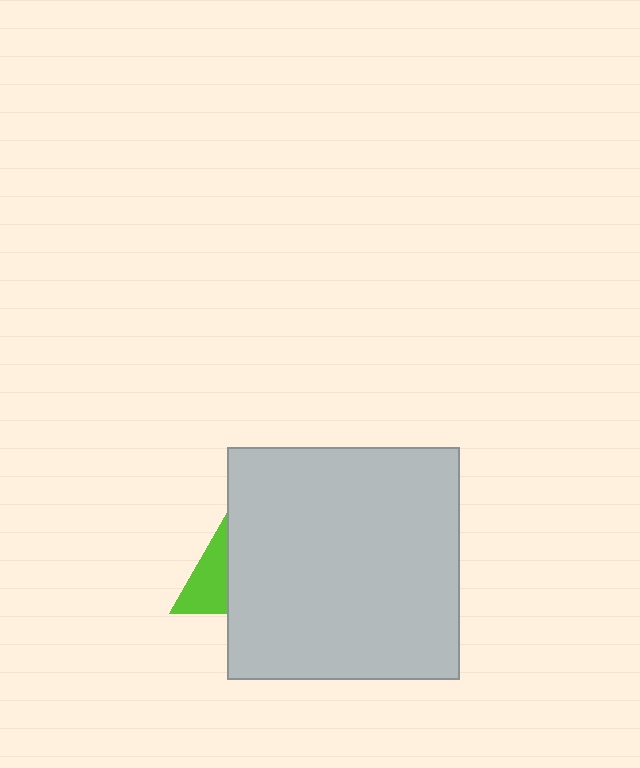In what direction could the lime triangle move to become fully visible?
The lime triangle could move left. That would shift it out from behind the light gray square entirely.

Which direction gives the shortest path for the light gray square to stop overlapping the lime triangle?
Moving right gives the shortest separation.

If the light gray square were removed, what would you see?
You would see the complete lime triangle.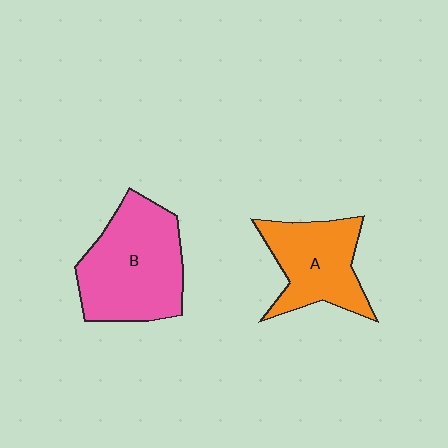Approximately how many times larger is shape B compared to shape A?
Approximately 1.4 times.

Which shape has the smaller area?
Shape A (orange).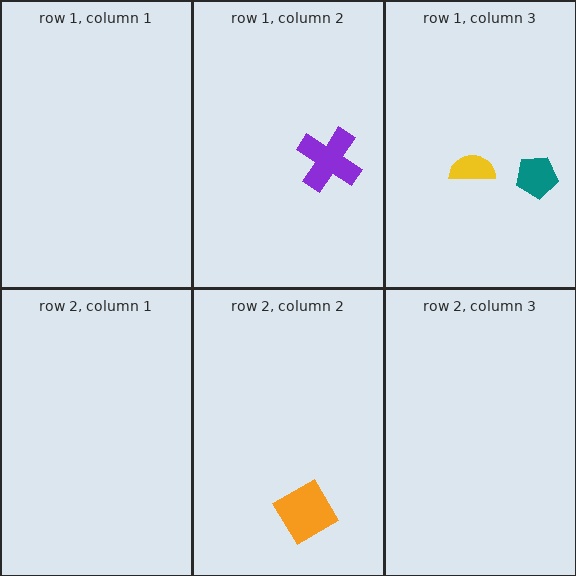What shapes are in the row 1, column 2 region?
The purple cross.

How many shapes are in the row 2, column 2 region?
1.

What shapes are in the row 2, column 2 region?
The orange diamond.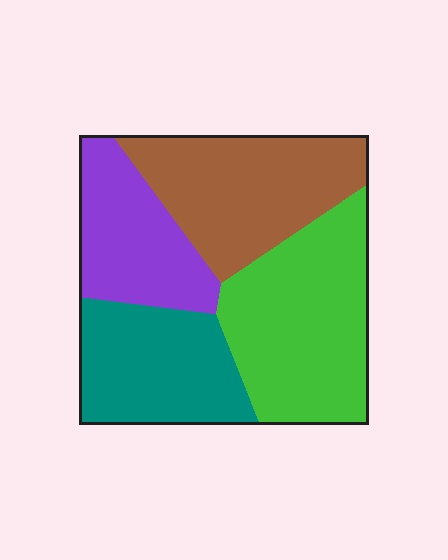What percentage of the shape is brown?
Brown takes up between a sixth and a third of the shape.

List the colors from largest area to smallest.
From largest to smallest: green, brown, teal, purple.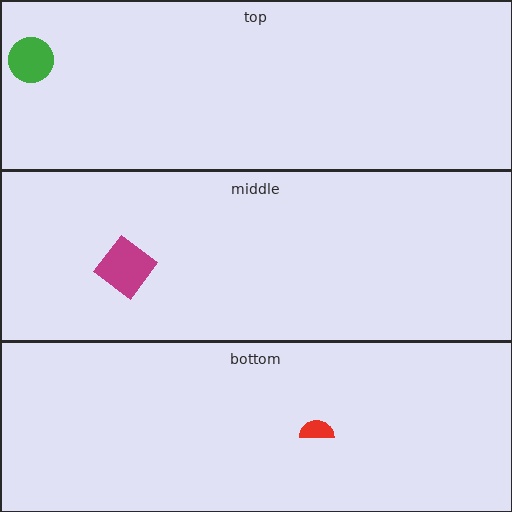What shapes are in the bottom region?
The red semicircle.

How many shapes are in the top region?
1.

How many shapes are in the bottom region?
1.